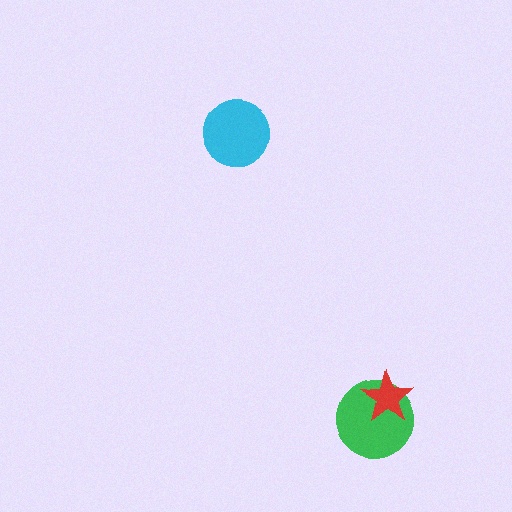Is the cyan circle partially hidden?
No, no other shape covers it.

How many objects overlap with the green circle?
1 object overlaps with the green circle.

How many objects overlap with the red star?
1 object overlaps with the red star.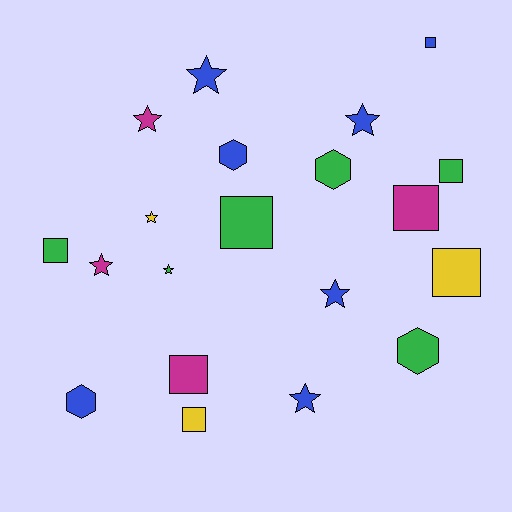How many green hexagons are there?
There are 2 green hexagons.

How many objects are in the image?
There are 20 objects.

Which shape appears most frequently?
Square, with 8 objects.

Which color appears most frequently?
Blue, with 7 objects.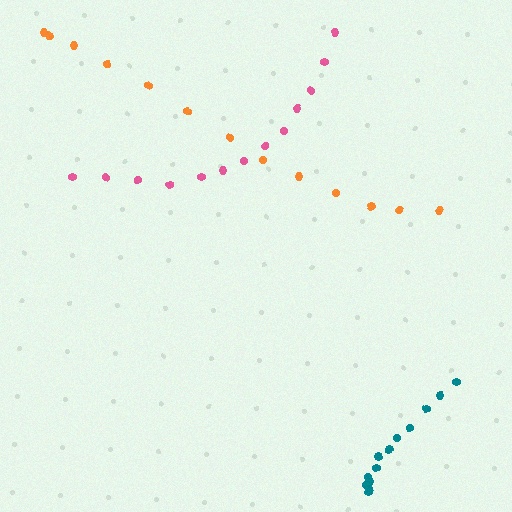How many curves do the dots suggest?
There are 3 distinct paths.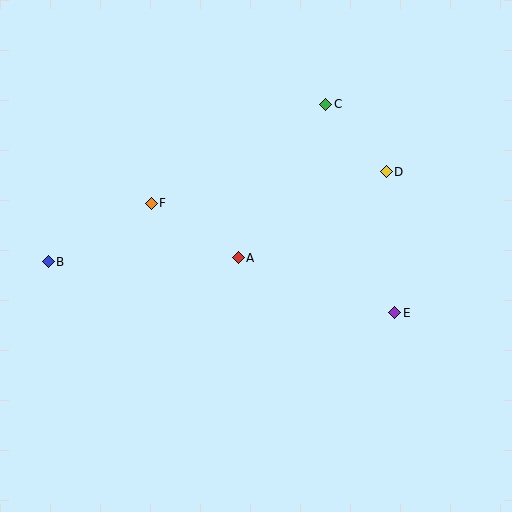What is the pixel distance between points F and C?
The distance between F and C is 201 pixels.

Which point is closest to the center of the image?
Point A at (238, 258) is closest to the center.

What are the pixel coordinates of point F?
Point F is at (151, 203).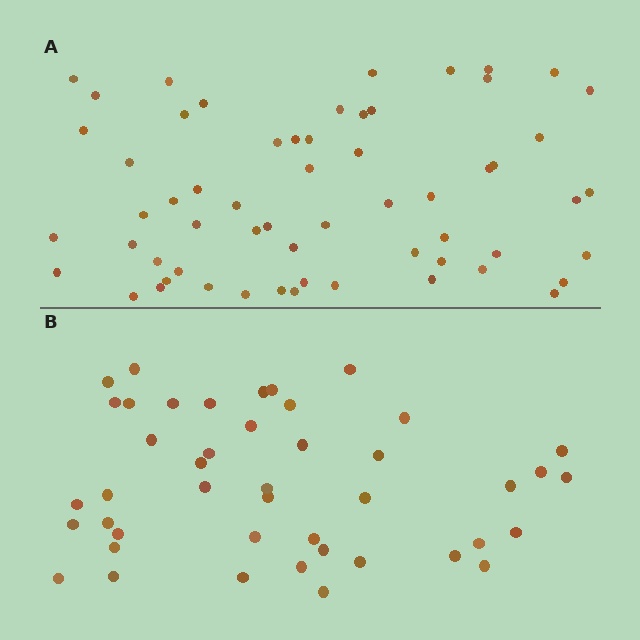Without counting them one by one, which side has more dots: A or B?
Region A (the top region) has more dots.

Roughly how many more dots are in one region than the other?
Region A has approximately 15 more dots than region B.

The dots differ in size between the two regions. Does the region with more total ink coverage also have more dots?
No. Region B has more total ink coverage because its dots are larger, but region A actually contains more individual dots. Total area can be misleading — the number of items is what matters here.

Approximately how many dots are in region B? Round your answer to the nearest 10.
About 40 dots. (The exact count is 44, which rounds to 40.)